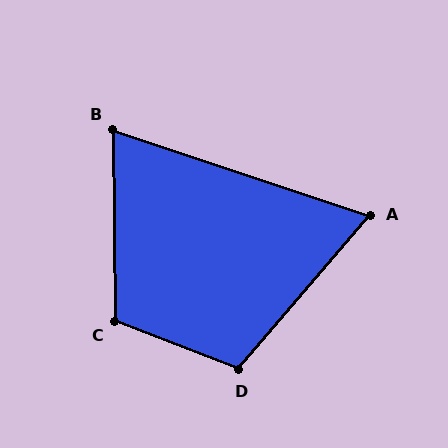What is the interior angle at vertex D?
Approximately 109 degrees (obtuse).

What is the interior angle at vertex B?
Approximately 71 degrees (acute).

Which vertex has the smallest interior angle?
A, at approximately 68 degrees.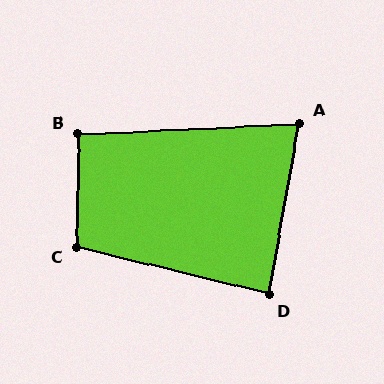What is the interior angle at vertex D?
Approximately 87 degrees (approximately right).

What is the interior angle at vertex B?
Approximately 93 degrees (approximately right).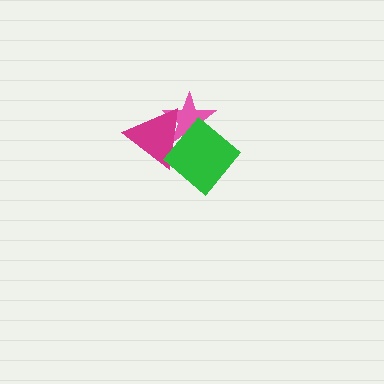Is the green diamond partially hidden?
No, no other shape covers it.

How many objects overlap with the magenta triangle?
2 objects overlap with the magenta triangle.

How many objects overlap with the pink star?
2 objects overlap with the pink star.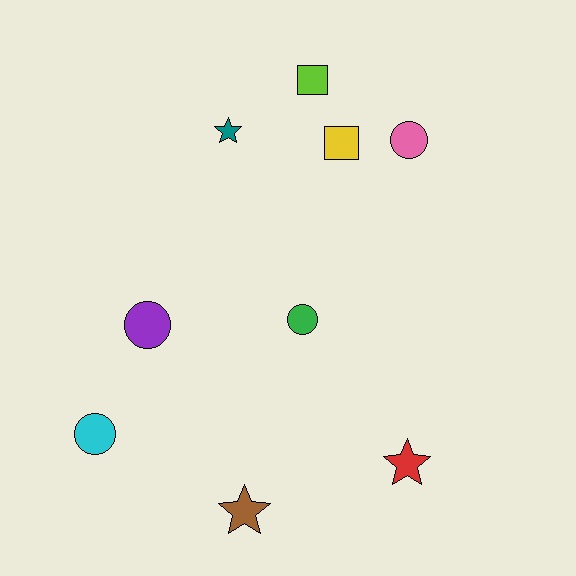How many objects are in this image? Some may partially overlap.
There are 9 objects.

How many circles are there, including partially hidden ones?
There are 4 circles.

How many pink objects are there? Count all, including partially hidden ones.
There is 1 pink object.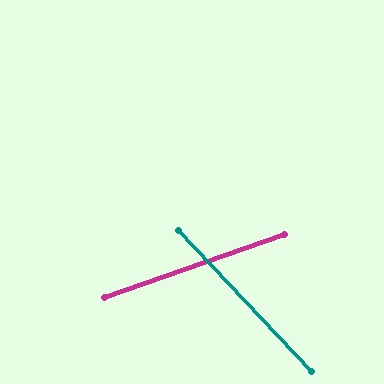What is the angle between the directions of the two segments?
Approximately 66 degrees.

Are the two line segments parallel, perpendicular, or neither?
Neither parallel nor perpendicular — they differ by about 66°.